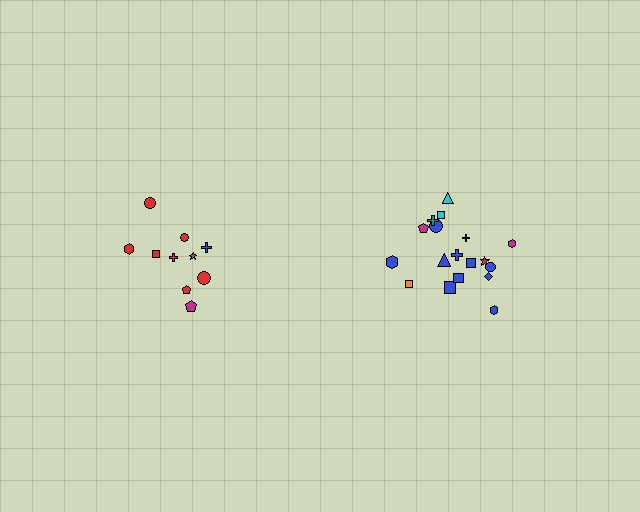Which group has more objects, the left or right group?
The right group.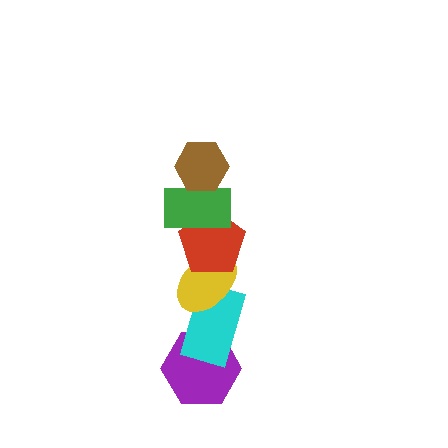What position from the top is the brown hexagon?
The brown hexagon is 1st from the top.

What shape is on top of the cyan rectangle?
The yellow ellipse is on top of the cyan rectangle.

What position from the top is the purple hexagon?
The purple hexagon is 6th from the top.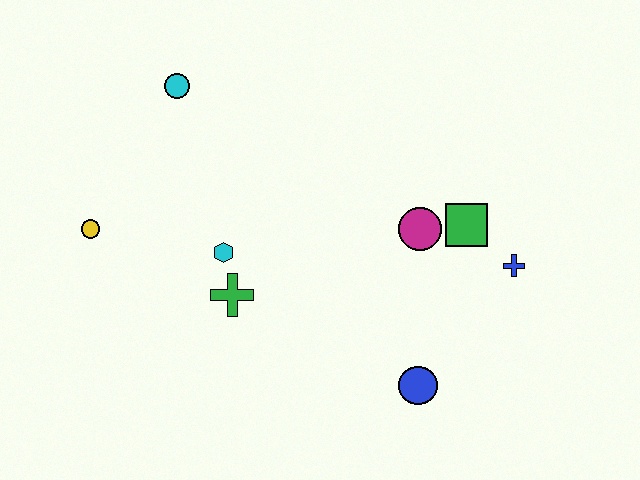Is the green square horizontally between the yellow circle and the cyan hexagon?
No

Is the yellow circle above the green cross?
Yes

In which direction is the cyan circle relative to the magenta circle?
The cyan circle is to the left of the magenta circle.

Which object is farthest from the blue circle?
The cyan circle is farthest from the blue circle.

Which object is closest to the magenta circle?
The green square is closest to the magenta circle.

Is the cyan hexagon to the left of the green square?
Yes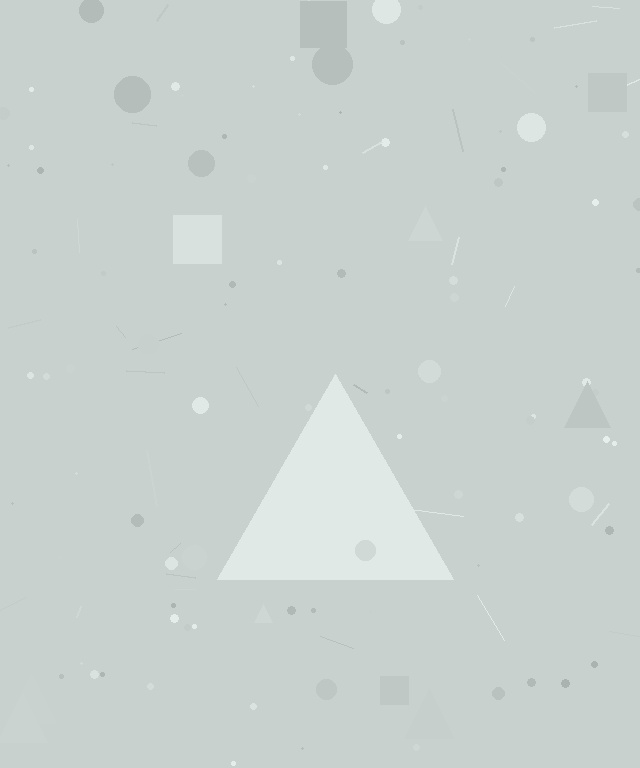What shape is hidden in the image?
A triangle is hidden in the image.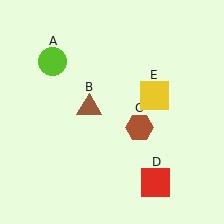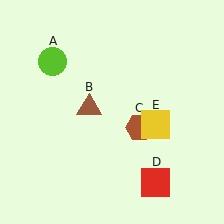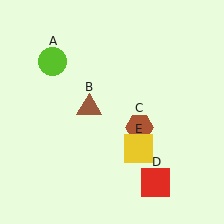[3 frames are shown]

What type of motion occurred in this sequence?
The yellow square (object E) rotated clockwise around the center of the scene.